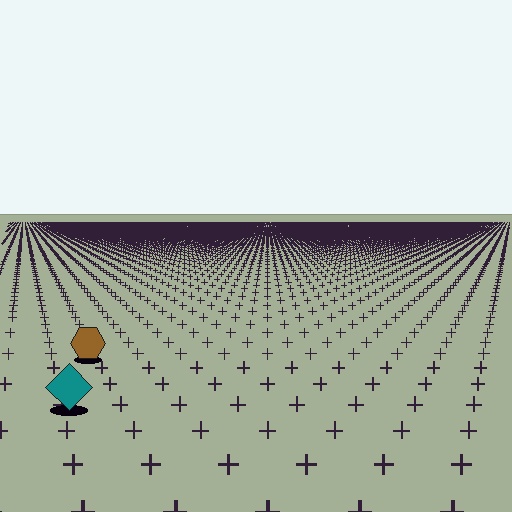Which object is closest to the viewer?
The teal diamond is closest. The texture marks near it are larger and more spread out.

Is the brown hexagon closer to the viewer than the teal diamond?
No. The teal diamond is closer — you can tell from the texture gradient: the ground texture is coarser near it.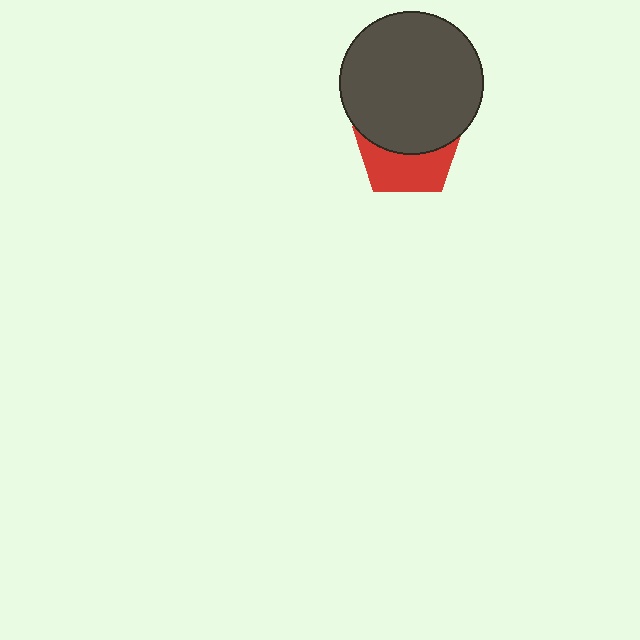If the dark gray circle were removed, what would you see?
You would see the complete red pentagon.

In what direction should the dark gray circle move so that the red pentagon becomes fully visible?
The dark gray circle should move up. That is the shortest direction to clear the overlap and leave the red pentagon fully visible.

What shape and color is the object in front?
The object in front is a dark gray circle.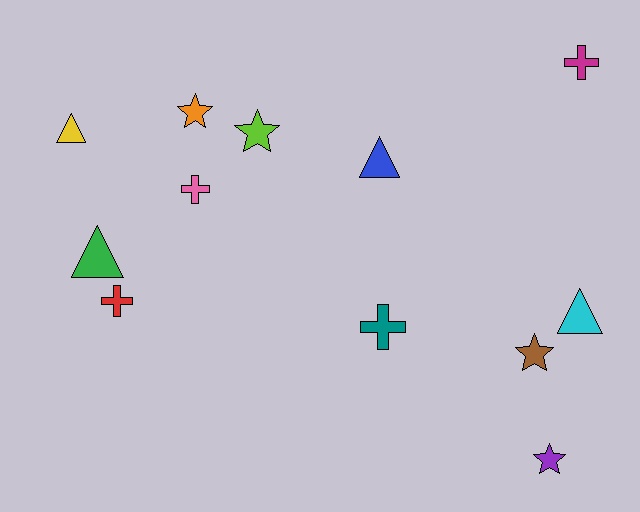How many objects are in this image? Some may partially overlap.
There are 12 objects.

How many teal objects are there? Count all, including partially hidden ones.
There is 1 teal object.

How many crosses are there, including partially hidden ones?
There are 4 crosses.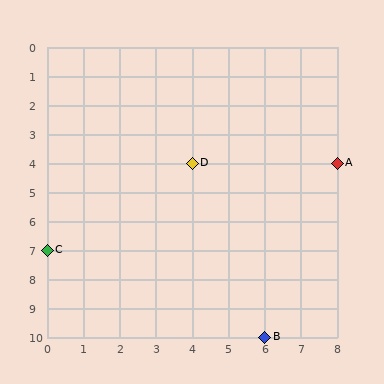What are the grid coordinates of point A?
Point A is at grid coordinates (8, 4).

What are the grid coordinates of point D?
Point D is at grid coordinates (4, 4).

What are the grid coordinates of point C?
Point C is at grid coordinates (0, 7).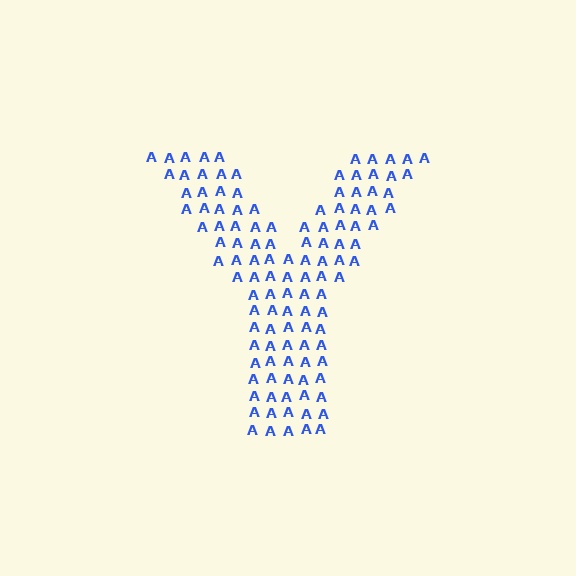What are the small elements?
The small elements are letter A's.